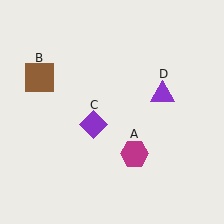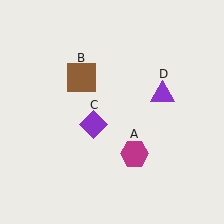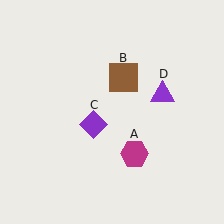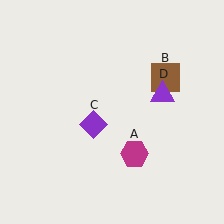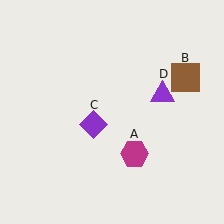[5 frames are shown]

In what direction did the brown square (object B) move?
The brown square (object B) moved right.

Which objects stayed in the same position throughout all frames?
Magenta hexagon (object A) and purple diamond (object C) and purple triangle (object D) remained stationary.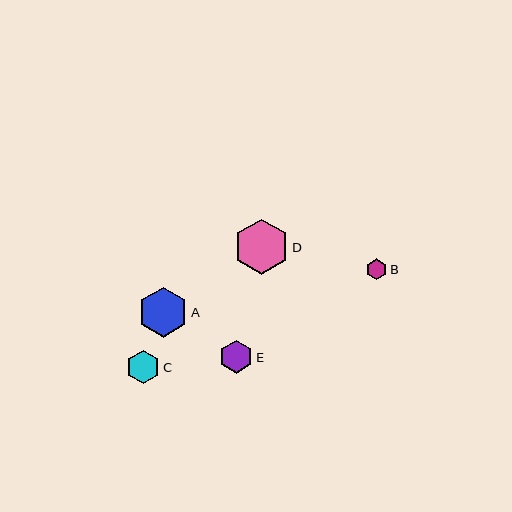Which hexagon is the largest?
Hexagon D is the largest with a size of approximately 55 pixels.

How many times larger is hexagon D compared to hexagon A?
Hexagon D is approximately 1.1 times the size of hexagon A.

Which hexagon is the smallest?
Hexagon B is the smallest with a size of approximately 21 pixels.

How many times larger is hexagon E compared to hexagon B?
Hexagon E is approximately 1.6 times the size of hexagon B.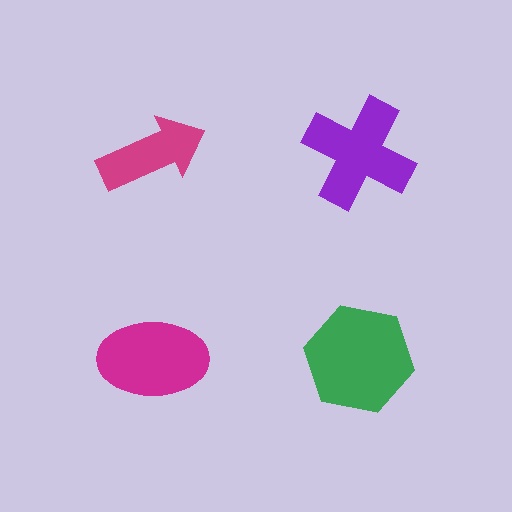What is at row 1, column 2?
A purple cross.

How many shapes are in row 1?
2 shapes.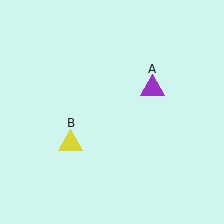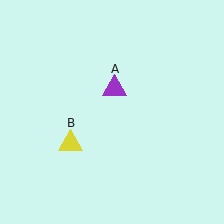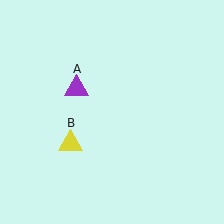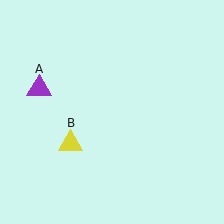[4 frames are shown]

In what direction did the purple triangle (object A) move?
The purple triangle (object A) moved left.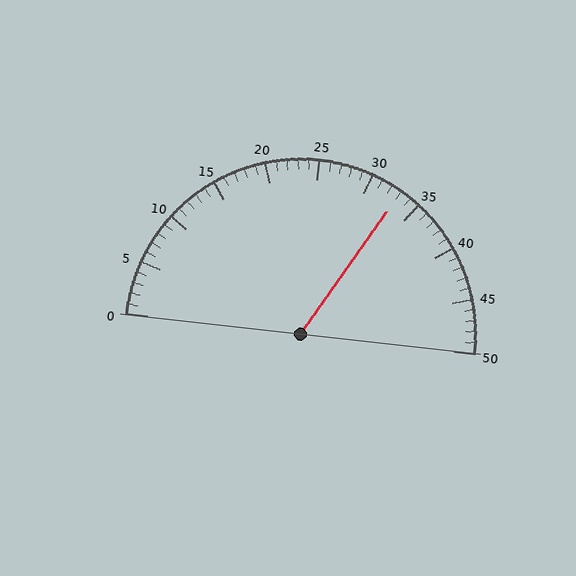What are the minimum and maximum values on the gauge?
The gauge ranges from 0 to 50.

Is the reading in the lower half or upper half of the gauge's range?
The reading is in the upper half of the range (0 to 50).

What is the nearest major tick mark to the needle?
The nearest major tick mark is 35.